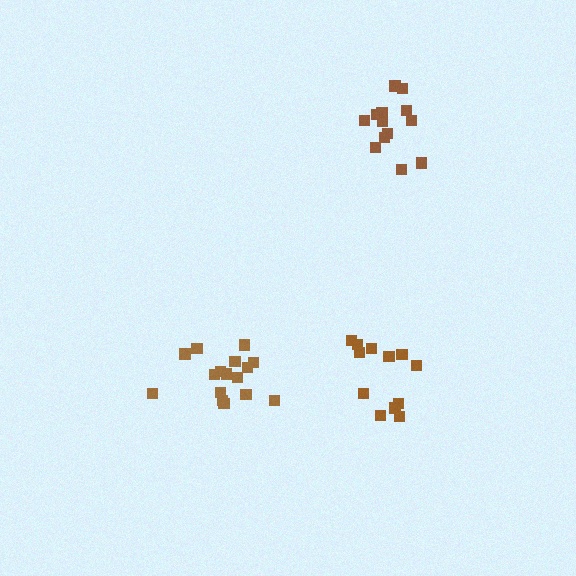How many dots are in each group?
Group 1: 16 dots, Group 2: 14 dots, Group 3: 12 dots (42 total).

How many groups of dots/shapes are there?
There are 3 groups.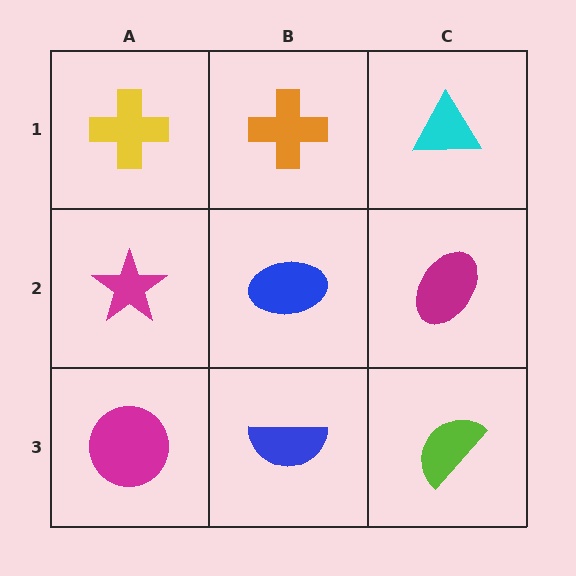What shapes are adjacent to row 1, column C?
A magenta ellipse (row 2, column C), an orange cross (row 1, column B).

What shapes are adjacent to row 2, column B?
An orange cross (row 1, column B), a blue semicircle (row 3, column B), a magenta star (row 2, column A), a magenta ellipse (row 2, column C).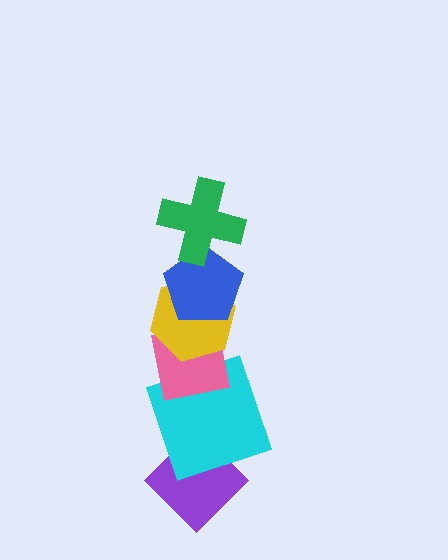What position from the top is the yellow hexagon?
The yellow hexagon is 3rd from the top.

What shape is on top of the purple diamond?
The cyan square is on top of the purple diamond.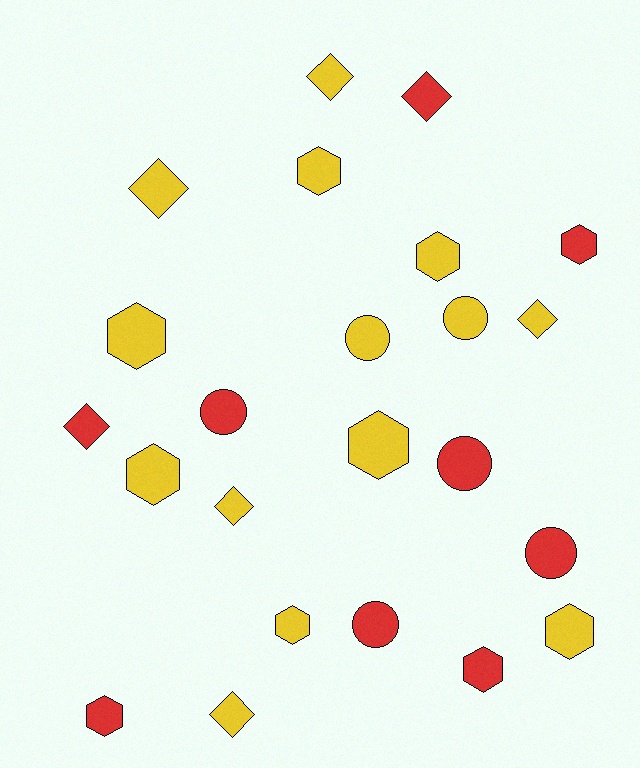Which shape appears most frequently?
Hexagon, with 10 objects.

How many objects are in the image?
There are 23 objects.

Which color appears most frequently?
Yellow, with 14 objects.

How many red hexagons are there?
There are 3 red hexagons.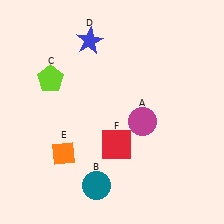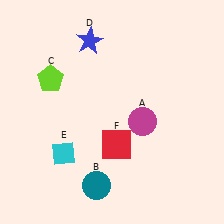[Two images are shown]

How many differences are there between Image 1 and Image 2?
There is 1 difference between the two images.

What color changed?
The diamond (E) changed from orange in Image 1 to cyan in Image 2.